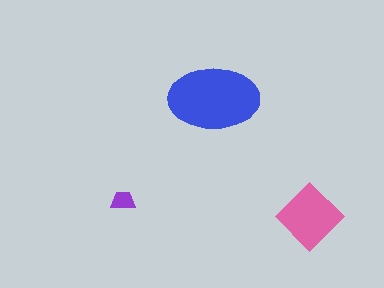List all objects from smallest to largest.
The purple trapezoid, the pink diamond, the blue ellipse.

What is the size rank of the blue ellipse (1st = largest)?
1st.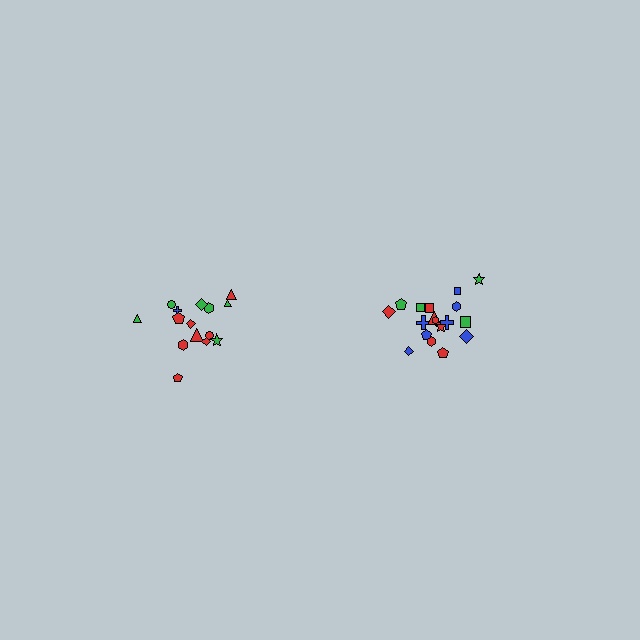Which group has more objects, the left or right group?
The right group.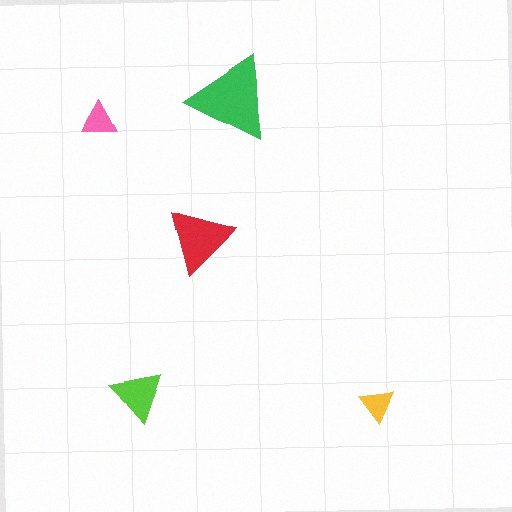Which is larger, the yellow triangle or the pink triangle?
The pink one.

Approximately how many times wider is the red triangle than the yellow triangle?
About 2 times wider.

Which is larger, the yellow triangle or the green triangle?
The green one.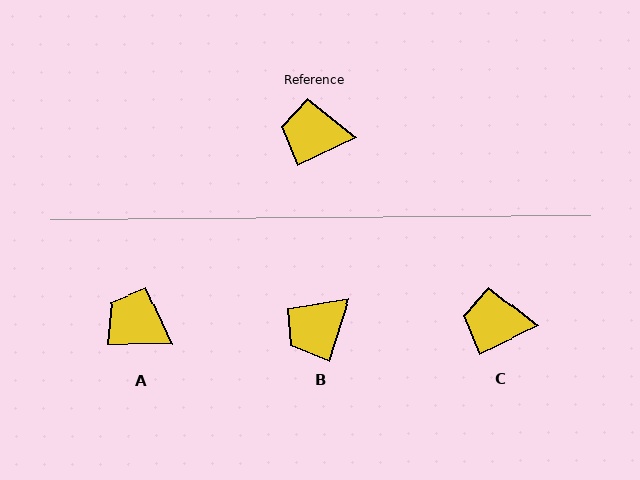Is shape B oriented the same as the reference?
No, it is off by about 47 degrees.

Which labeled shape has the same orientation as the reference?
C.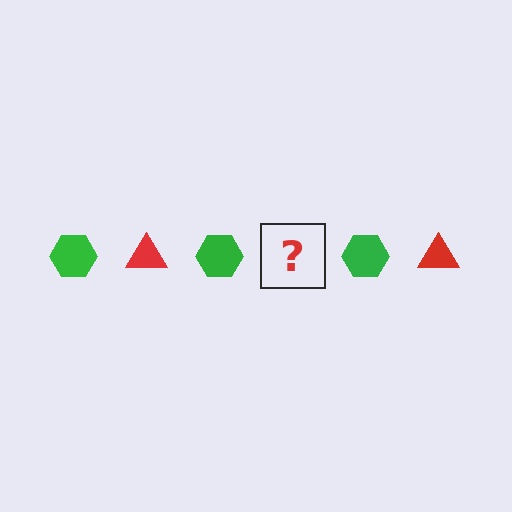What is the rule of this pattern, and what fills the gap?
The rule is that the pattern alternates between green hexagon and red triangle. The gap should be filled with a red triangle.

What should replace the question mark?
The question mark should be replaced with a red triangle.